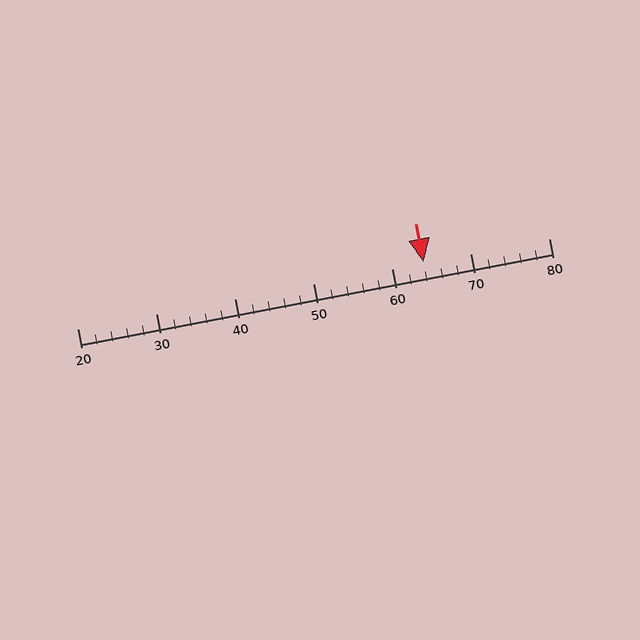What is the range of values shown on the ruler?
The ruler shows values from 20 to 80.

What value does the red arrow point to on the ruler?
The red arrow points to approximately 64.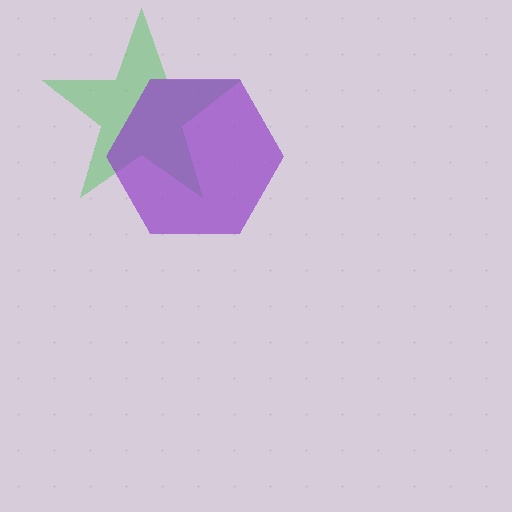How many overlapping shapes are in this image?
There are 2 overlapping shapes in the image.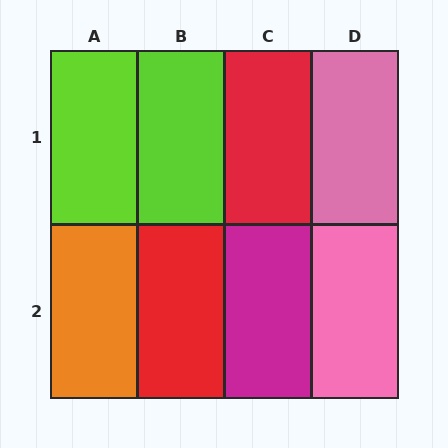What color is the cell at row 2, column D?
Pink.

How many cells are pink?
2 cells are pink.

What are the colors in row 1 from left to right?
Lime, lime, red, pink.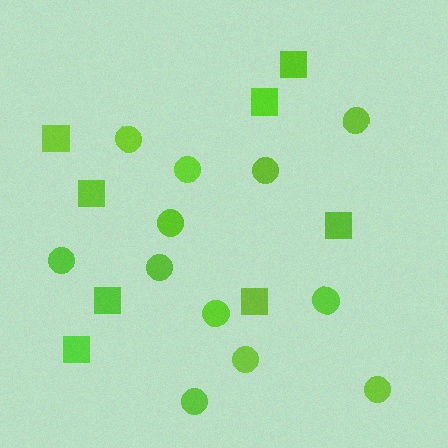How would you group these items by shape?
There are 2 groups: one group of squares (8) and one group of circles (12).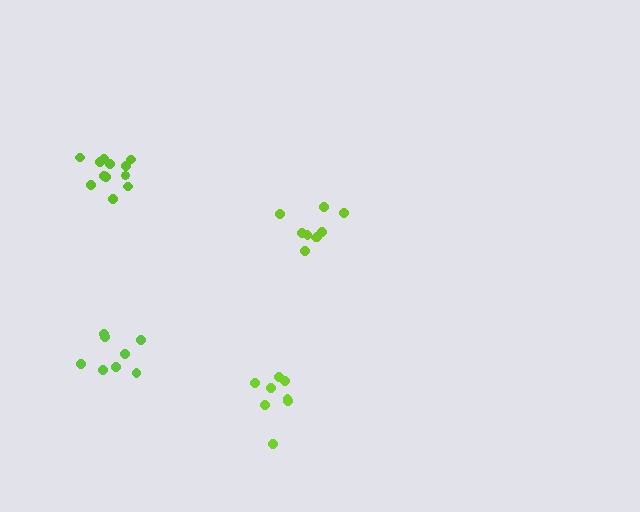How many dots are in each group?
Group 1: 12 dots, Group 2: 8 dots, Group 3: 8 dots, Group 4: 9 dots (37 total).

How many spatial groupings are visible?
There are 4 spatial groupings.